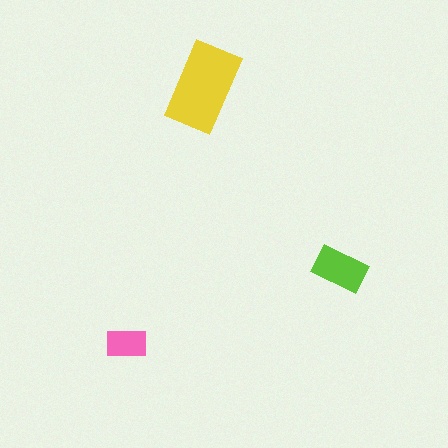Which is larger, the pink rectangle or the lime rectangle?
The lime one.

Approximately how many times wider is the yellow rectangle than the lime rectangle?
About 1.5 times wider.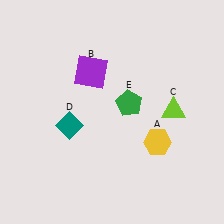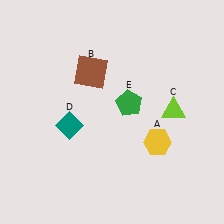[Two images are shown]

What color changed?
The square (B) changed from purple in Image 1 to brown in Image 2.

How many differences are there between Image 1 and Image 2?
There is 1 difference between the two images.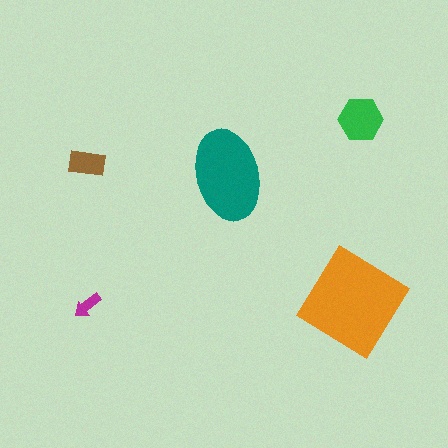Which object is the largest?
The orange diamond.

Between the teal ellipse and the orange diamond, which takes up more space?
The orange diamond.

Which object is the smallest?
The magenta arrow.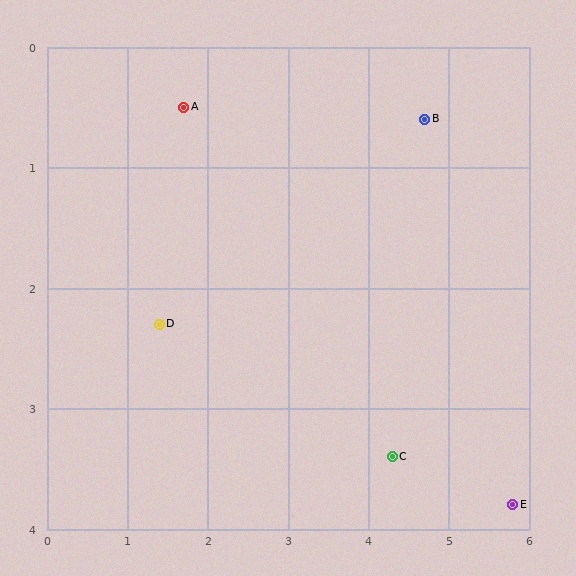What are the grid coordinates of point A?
Point A is at approximately (1.7, 0.5).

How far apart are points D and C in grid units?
Points D and C are about 3.1 grid units apart.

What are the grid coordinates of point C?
Point C is at approximately (4.3, 3.4).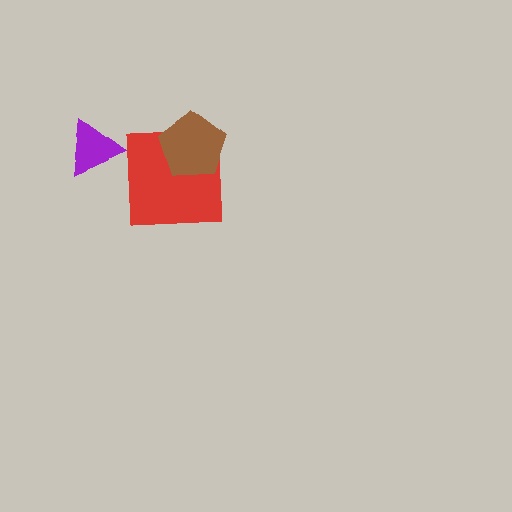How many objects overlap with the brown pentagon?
1 object overlaps with the brown pentagon.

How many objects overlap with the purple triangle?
0 objects overlap with the purple triangle.